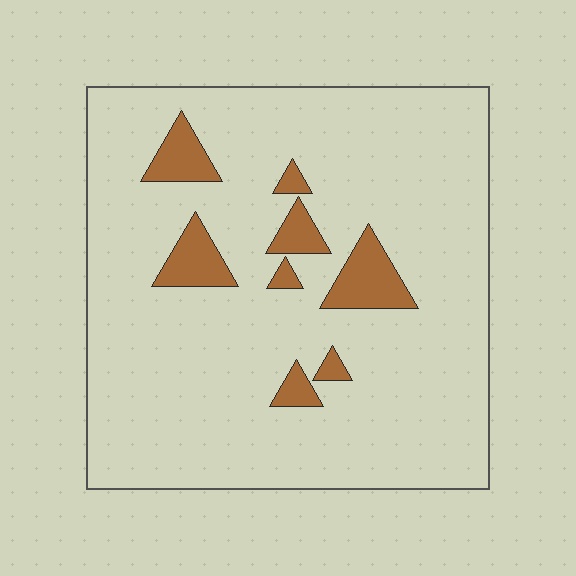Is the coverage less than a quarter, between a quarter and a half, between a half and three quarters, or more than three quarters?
Less than a quarter.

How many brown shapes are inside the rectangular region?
8.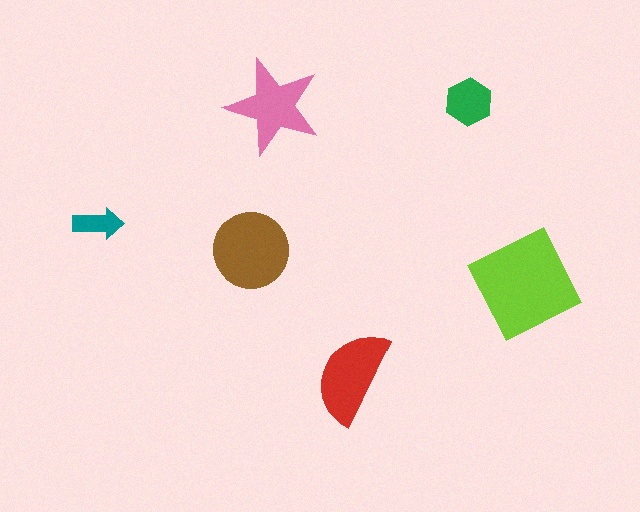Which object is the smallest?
The teal arrow.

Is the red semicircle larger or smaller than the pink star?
Larger.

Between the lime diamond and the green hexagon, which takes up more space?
The lime diamond.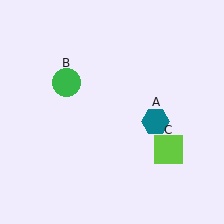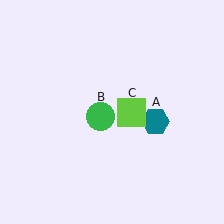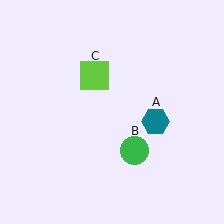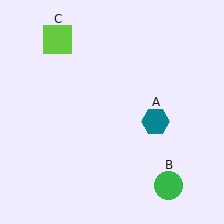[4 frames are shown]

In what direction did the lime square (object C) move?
The lime square (object C) moved up and to the left.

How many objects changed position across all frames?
2 objects changed position: green circle (object B), lime square (object C).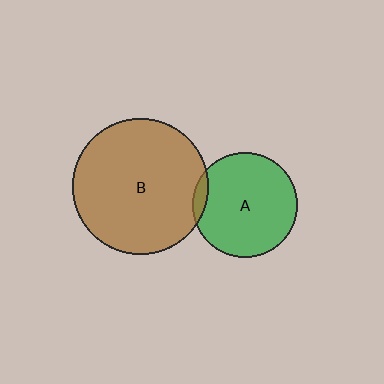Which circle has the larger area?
Circle B (brown).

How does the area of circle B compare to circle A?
Approximately 1.7 times.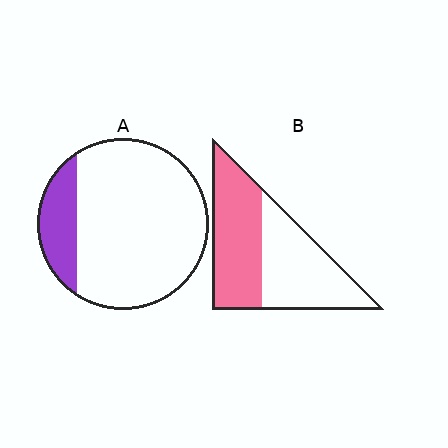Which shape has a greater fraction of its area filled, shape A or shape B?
Shape B.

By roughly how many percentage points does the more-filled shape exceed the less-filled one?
By roughly 30 percentage points (B over A).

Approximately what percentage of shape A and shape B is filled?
A is approximately 20% and B is approximately 50%.